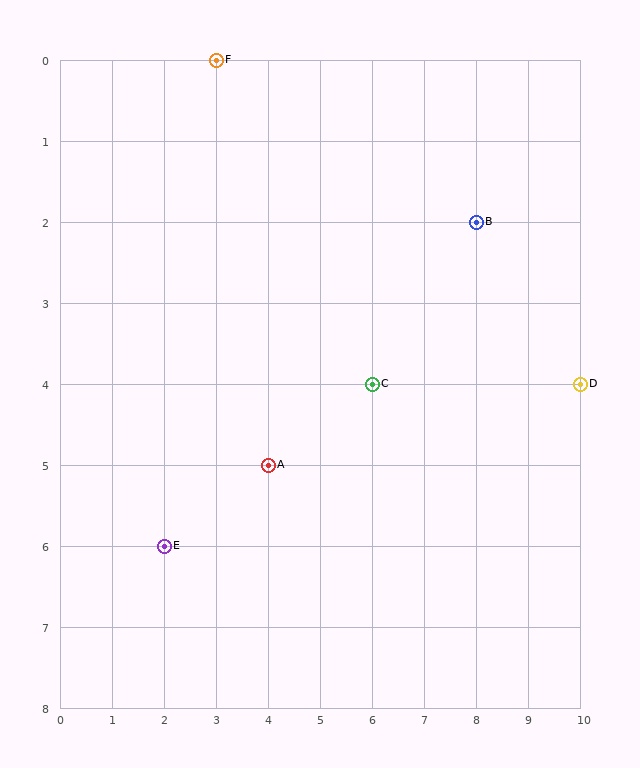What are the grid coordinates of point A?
Point A is at grid coordinates (4, 5).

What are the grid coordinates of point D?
Point D is at grid coordinates (10, 4).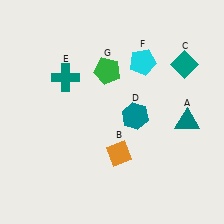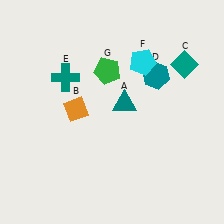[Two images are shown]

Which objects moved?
The objects that moved are: the teal triangle (A), the orange diamond (B), the teal hexagon (D).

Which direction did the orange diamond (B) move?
The orange diamond (B) moved up.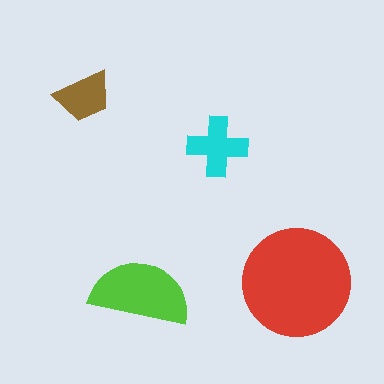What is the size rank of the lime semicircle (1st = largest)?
2nd.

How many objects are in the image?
There are 4 objects in the image.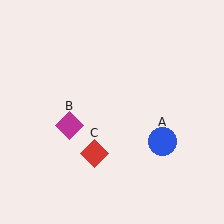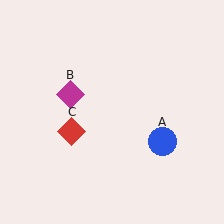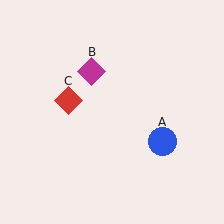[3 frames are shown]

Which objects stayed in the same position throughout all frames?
Blue circle (object A) remained stationary.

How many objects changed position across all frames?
2 objects changed position: magenta diamond (object B), red diamond (object C).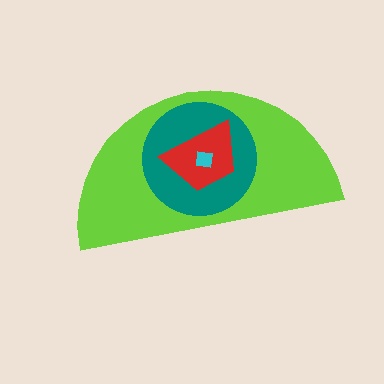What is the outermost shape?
The lime semicircle.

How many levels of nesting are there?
4.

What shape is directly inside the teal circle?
The red trapezoid.